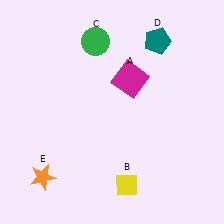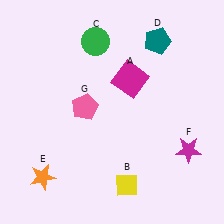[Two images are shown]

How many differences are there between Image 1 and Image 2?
There are 2 differences between the two images.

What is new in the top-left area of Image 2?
A pink pentagon (G) was added in the top-left area of Image 2.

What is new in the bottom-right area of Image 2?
A magenta star (F) was added in the bottom-right area of Image 2.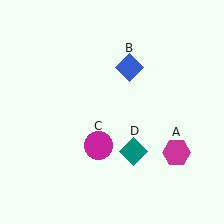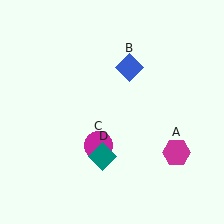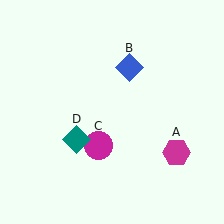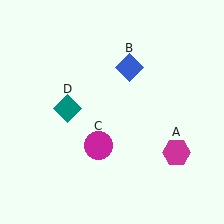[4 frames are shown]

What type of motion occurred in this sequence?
The teal diamond (object D) rotated clockwise around the center of the scene.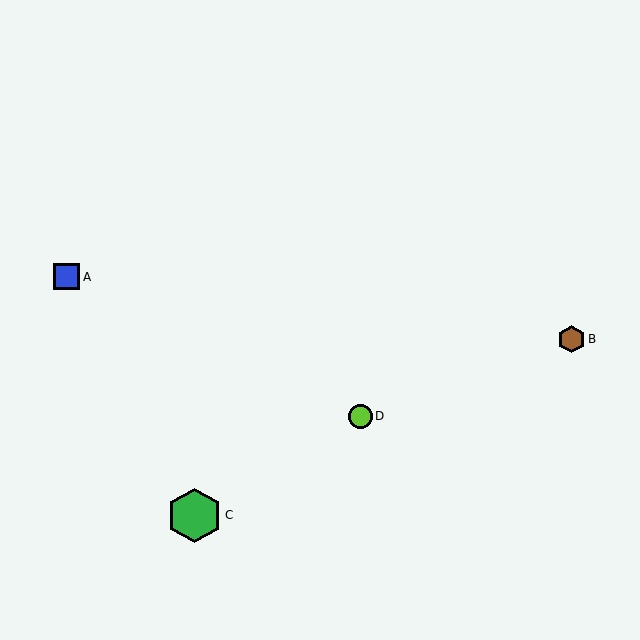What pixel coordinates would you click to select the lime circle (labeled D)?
Click at (361, 416) to select the lime circle D.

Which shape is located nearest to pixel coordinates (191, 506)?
The green hexagon (labeled C) at (194, 515) is nearest to that location.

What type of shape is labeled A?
Shape A is a blue square.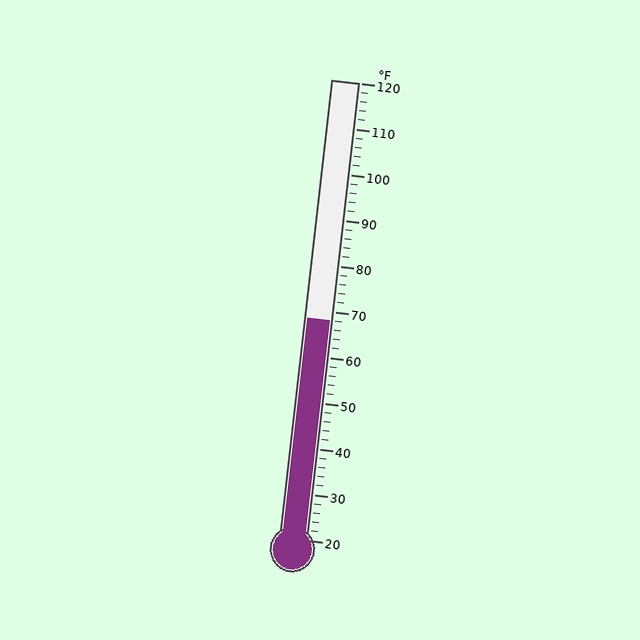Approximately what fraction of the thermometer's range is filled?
The thermometer is filled to approximately 50% of its range.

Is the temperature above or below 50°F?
The temperature is above 50°F.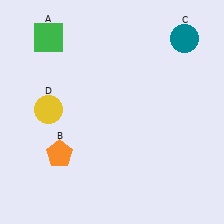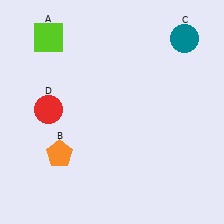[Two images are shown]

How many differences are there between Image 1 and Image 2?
There are 2 differences between the two images.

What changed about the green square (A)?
In Image 1, A is green. In Image 2, it changed to lime.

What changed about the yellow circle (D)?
In Image 1, D is yellow. In Image 2, it changed to red.